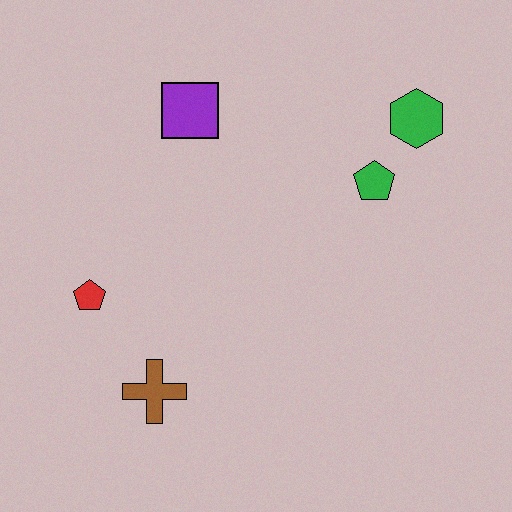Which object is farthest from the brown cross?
The green hexagon is farthest from the brown cross.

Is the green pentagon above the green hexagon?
No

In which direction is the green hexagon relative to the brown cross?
The green hexagon is above the brown cross.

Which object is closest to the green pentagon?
The green hexagon is closest to the green pentagon.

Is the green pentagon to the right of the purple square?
Yes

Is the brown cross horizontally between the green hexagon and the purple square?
No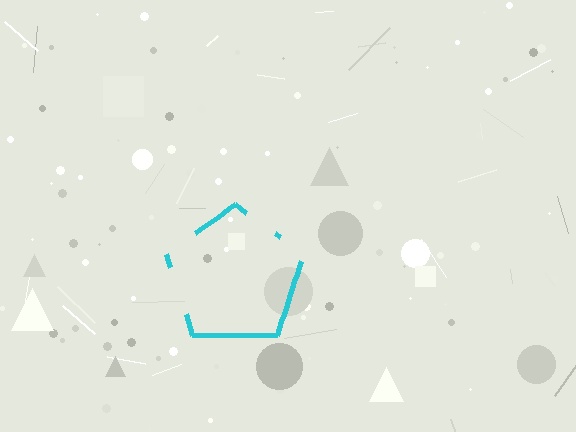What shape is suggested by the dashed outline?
The dashed outline suggests a pentagon.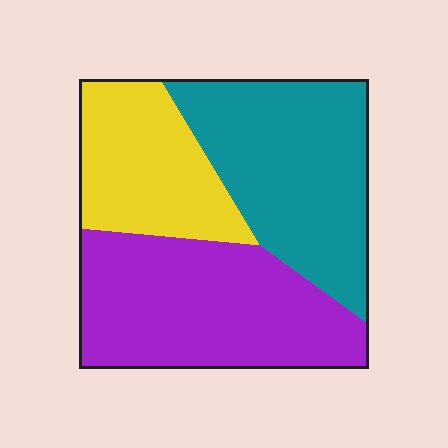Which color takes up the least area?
Yellow, at roughly 25%.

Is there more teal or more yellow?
Teal.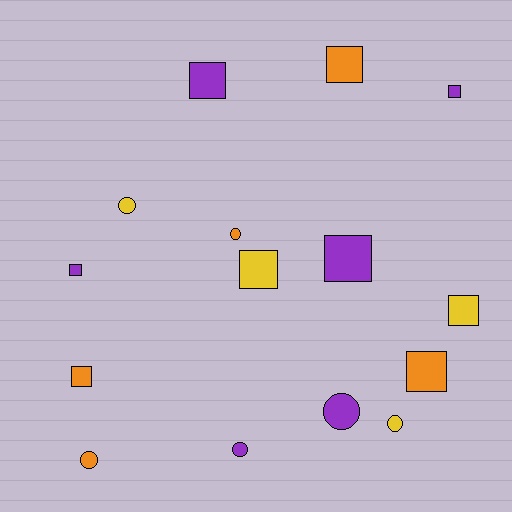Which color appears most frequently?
Purple, with 6 objects.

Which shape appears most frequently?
Square, with 9 objects.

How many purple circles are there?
There are 2 purple circles.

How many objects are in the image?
There are 15 objects.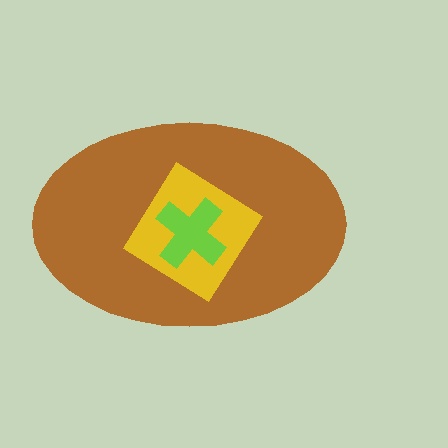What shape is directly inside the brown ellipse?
The yellow diamond.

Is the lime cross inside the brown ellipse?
Yes.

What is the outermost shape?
The brown ellipse.